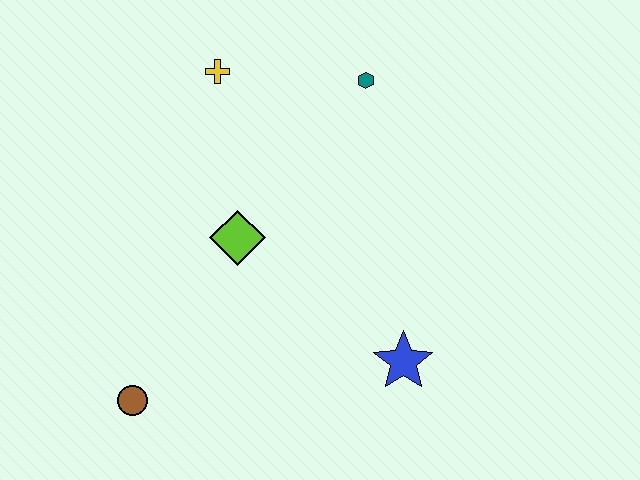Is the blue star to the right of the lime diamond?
Yes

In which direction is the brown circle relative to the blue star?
The brown circle is to the left of the blue star.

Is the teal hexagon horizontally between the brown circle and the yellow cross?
No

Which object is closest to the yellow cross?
The teal hexagon is closest to the yellow cross.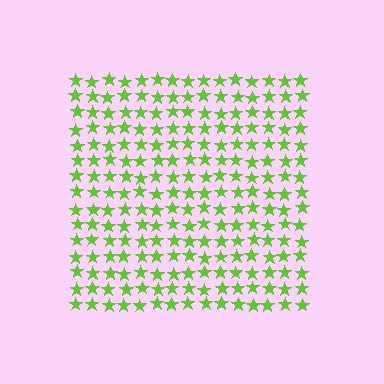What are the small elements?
The small elements are stars.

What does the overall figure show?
The overall figure shows a square.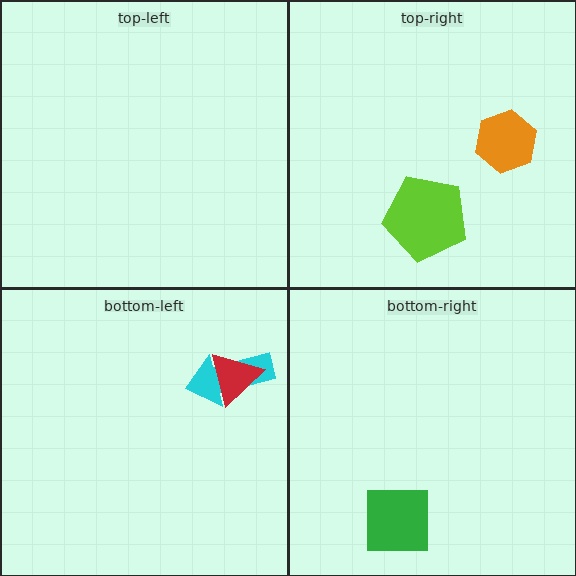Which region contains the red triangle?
The bottom-left region.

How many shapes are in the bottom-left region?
2.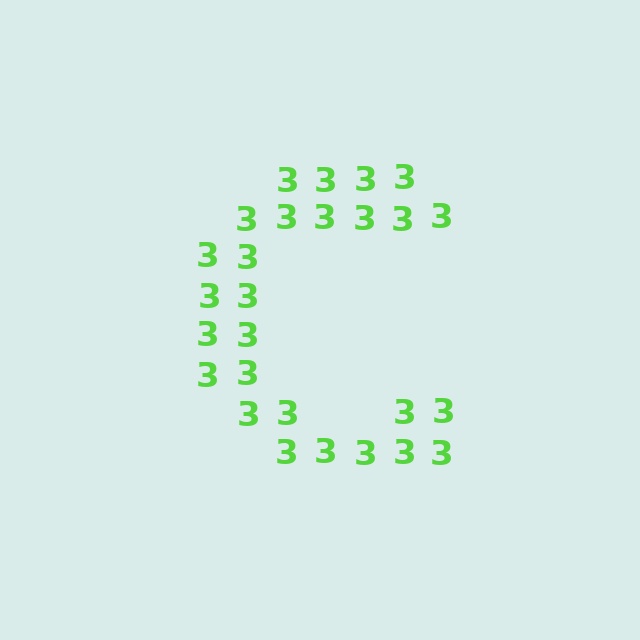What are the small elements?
The small elements are digit 3's.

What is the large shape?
The large shape is the letter C.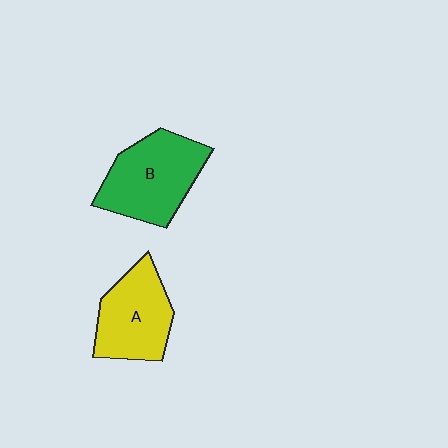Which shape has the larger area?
Shape B (green).